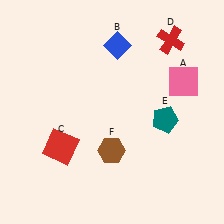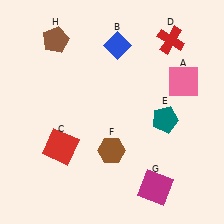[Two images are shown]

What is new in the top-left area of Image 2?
A brown pentagon (H) was added in the top-left area of Image 2.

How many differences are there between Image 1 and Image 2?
There are 2 differences between the two images.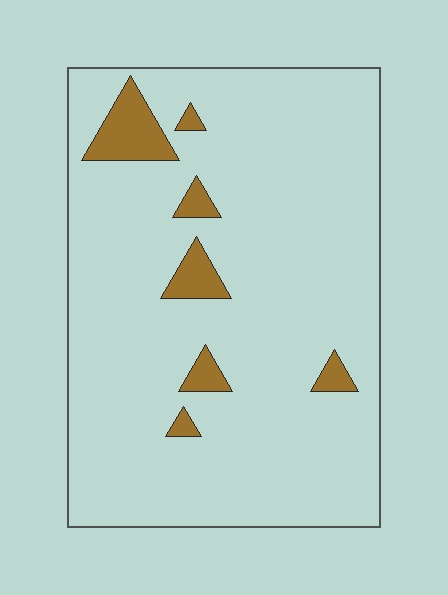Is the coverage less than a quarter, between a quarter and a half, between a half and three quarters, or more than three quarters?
Less than a quarter.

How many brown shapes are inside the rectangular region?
7.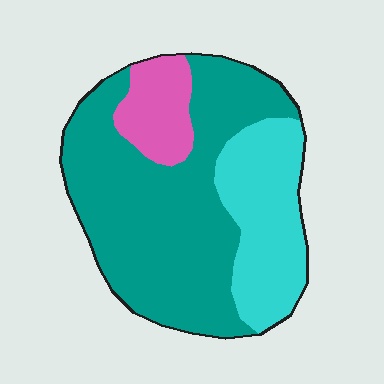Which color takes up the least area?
Pink, at roughly 10%.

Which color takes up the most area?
Teal, at roughly 60%.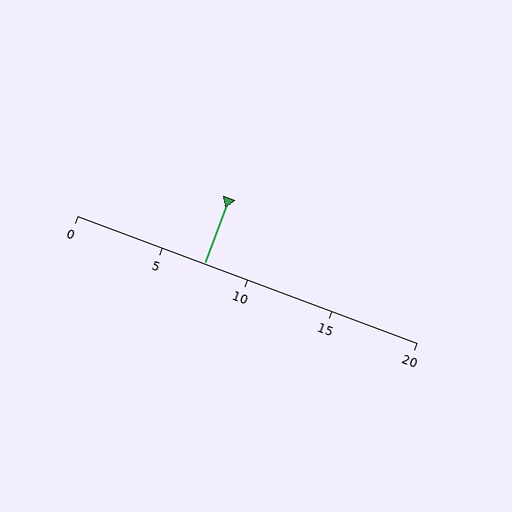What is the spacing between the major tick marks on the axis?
The major ticks are spaced 5 apart.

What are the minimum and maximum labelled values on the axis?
The axis runs from 0 to 20.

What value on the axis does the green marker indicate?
The marker indicates approximately 7.5.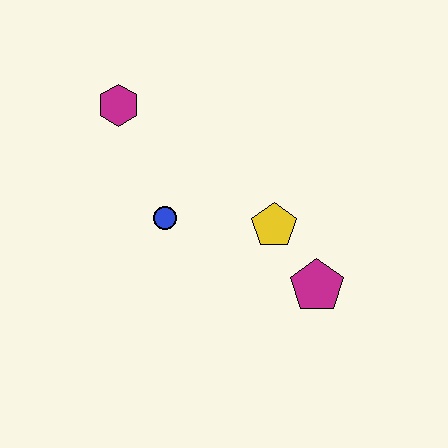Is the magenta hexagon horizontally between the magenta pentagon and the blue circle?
No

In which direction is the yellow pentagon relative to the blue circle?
The yellow pentagon is to the right of the blue circle.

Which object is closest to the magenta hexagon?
The blue circle is closest to the magenta hexagon.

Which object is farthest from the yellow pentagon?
The magenta hexagon is farthest from the yellow pentagon.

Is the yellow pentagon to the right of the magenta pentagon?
No